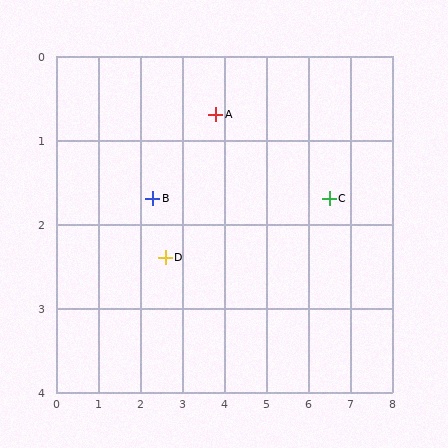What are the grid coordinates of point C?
Point C is at approximately (6.5, 1.7).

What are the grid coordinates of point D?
Point D is at approximately (2.6, 2.4).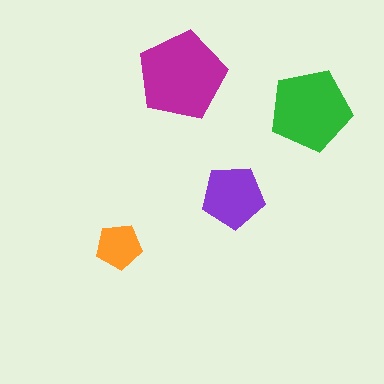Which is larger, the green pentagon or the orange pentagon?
The green one.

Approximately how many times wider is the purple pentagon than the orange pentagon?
About 1.5 times wider.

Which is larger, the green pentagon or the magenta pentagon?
The magenta one.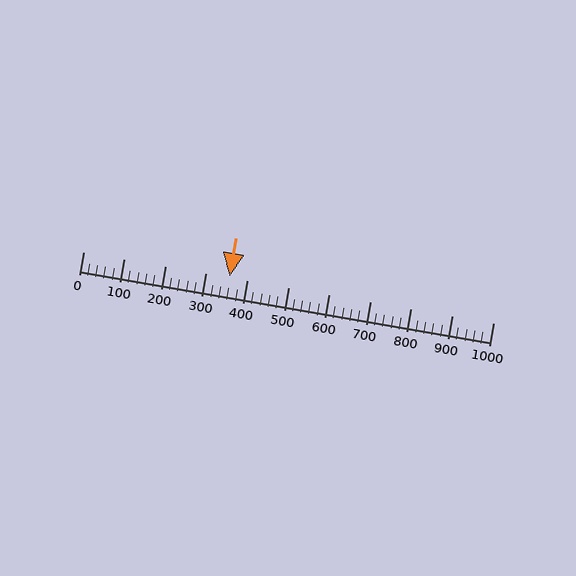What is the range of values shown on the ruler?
The ruler shows values from 0 to 1000.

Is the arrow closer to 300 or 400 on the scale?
The arrow is closer to 400.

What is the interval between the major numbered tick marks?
The major tick marks are spaced 100 units apart.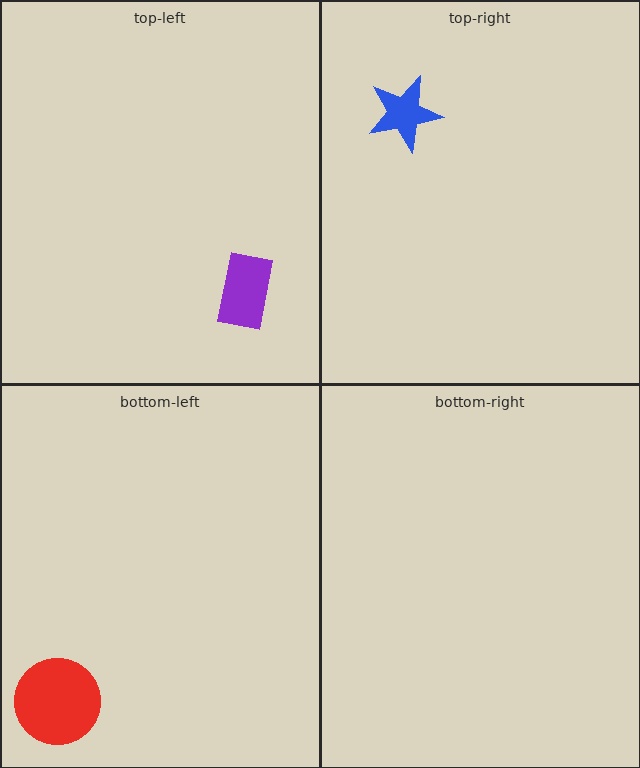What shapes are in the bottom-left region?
The red circle.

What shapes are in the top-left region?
The purple rectangle.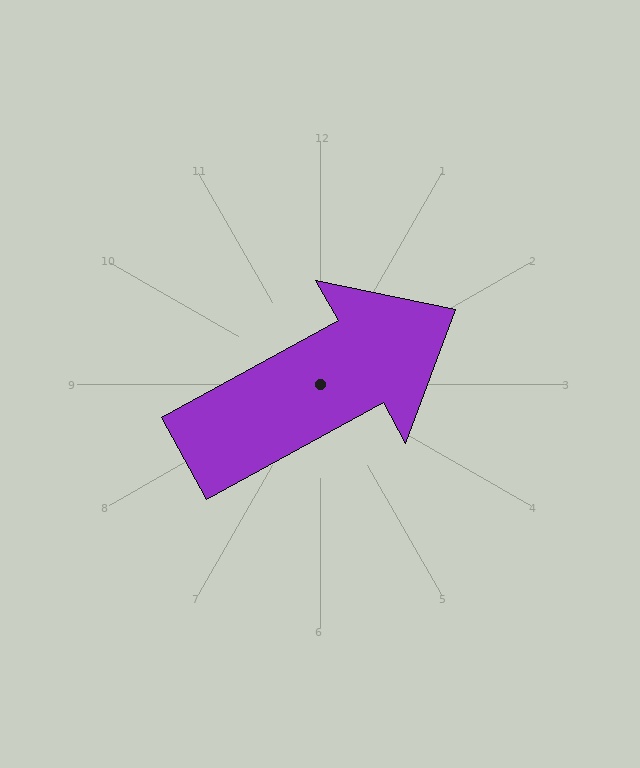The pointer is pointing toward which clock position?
Roughly 2 o'clock.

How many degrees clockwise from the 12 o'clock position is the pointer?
Approximately 61 degrees.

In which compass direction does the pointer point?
Northeast.